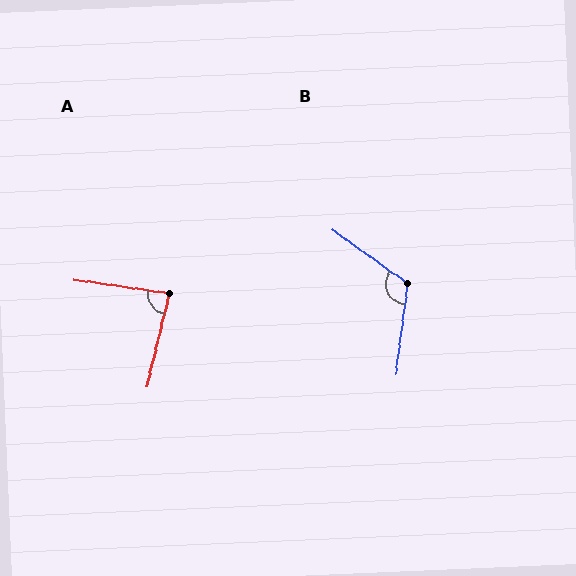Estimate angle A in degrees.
Approximately 85 degrees.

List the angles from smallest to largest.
A (85°), B (118°).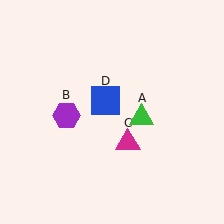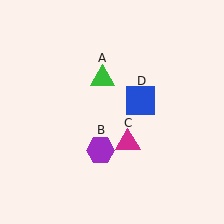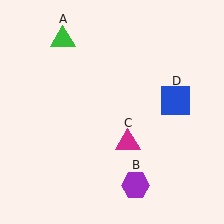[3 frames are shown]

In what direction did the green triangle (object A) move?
The green triangle (object A) moved up and to the left.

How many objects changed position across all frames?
3 objects changed position: green triangle (object A), purple hexagon (object B), blue square (object D).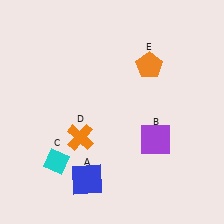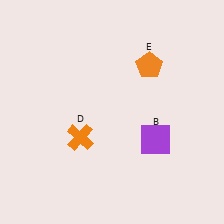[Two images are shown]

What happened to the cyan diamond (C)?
The cyan diamond (C) was removed in Image 2. It was in the bottom-left area of Image 1.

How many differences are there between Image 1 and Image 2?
There are 2 differences between the two images.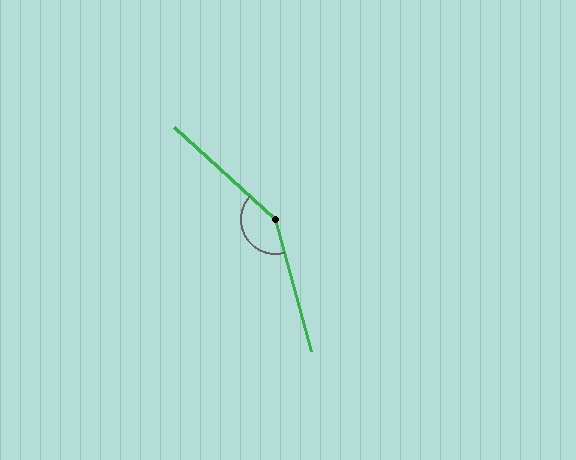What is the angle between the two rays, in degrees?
Approximately 147 degrees.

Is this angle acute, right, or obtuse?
It is obtuse.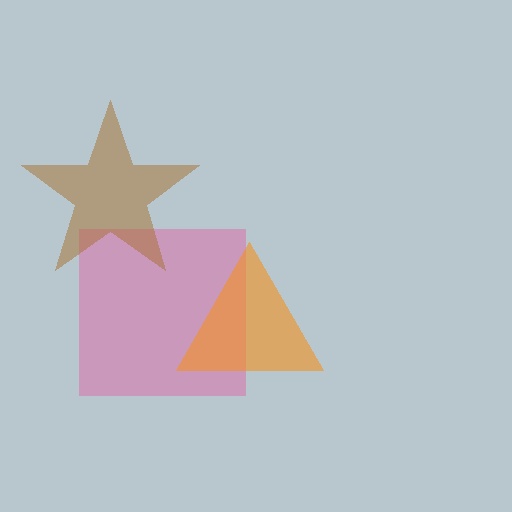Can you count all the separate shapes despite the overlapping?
Yes, there are 3 separate shapes.